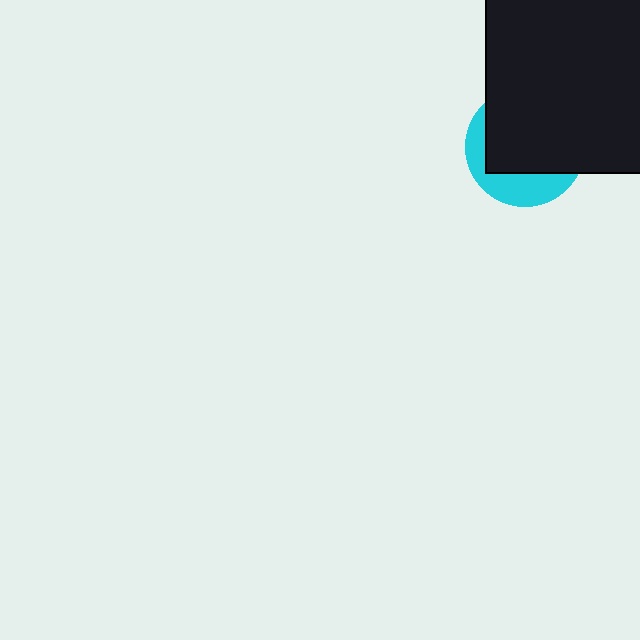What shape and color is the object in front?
The object in front is a black square.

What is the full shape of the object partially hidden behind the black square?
The partially hidden object is a cyan circle.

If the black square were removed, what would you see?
You would see the complete cyan circle.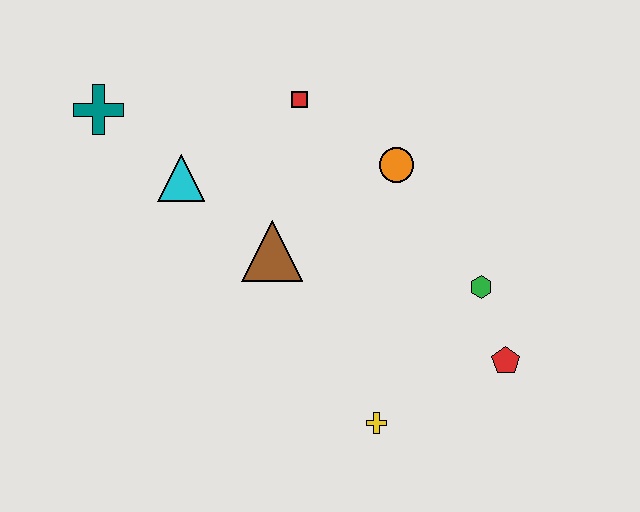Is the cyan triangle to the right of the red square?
No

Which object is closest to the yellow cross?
The red pentagon is closest to the yellow cross.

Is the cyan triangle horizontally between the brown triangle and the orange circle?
No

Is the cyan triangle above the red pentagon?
Yes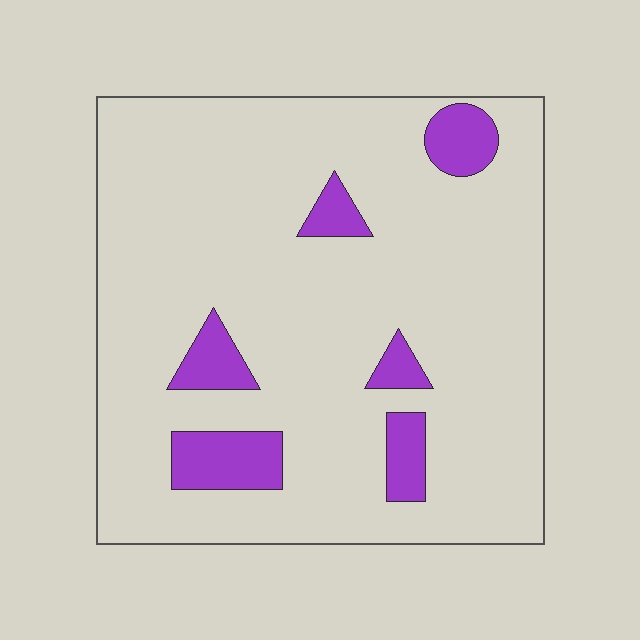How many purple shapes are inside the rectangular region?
6.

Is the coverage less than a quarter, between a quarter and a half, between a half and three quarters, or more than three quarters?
Less than a quarter.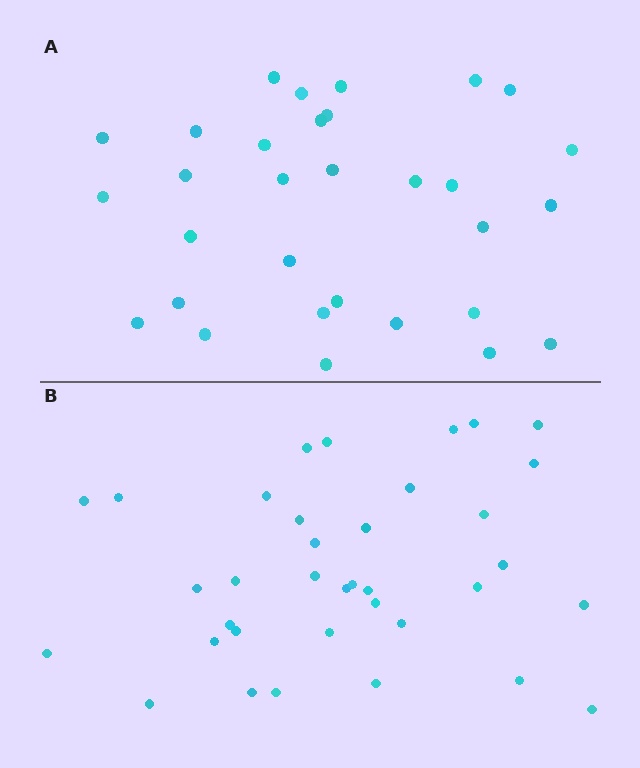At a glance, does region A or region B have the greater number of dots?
Region B (the bottom region) has more dots.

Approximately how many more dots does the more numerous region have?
Region B has about 5 more dots than region A.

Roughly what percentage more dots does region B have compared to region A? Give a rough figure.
About 15% more.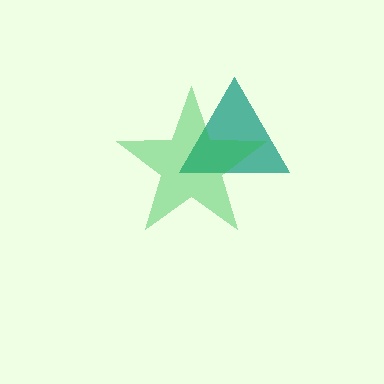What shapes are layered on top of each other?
The layered shapes are: a teal triangle, a green star.